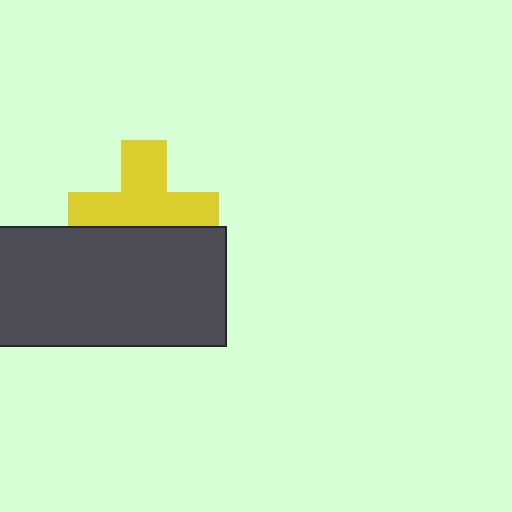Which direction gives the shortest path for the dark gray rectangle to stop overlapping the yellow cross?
Moving down gives the shortest separation.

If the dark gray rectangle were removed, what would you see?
You would see the complete yellow cross.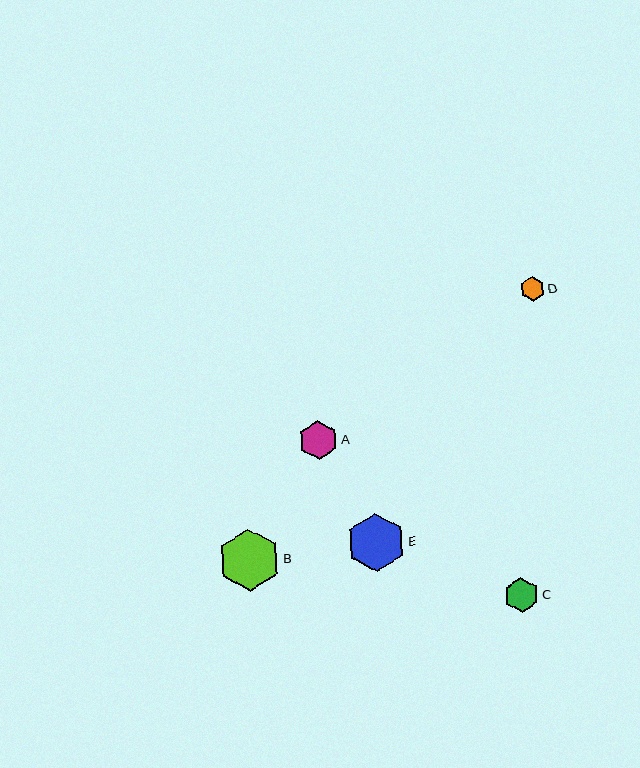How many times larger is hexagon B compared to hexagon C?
Hexagon B is approximately 1.8 times the size of hexagon C.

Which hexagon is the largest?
Hexagon B is the largest with a size of approximately 62 pixels.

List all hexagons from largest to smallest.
From largest to smallest: B, E, A, C, D.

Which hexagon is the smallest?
Hexagon D is the smallest with a size of approximately 24 pixels.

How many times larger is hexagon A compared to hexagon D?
Hexagon A is approximately 1.6 times the size of hexagon D.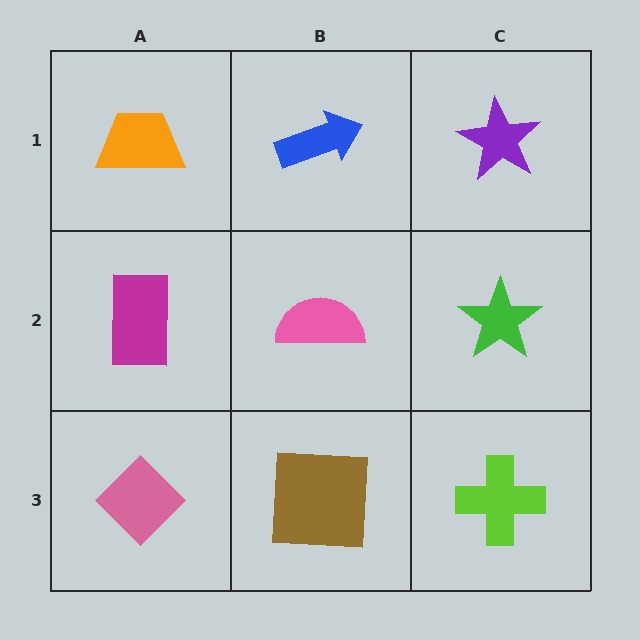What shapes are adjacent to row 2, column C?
A purple star (row 1, column C), a lime cross (row 3, column C), a pink semicircle (row 2, column B).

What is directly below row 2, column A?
A pink diamond.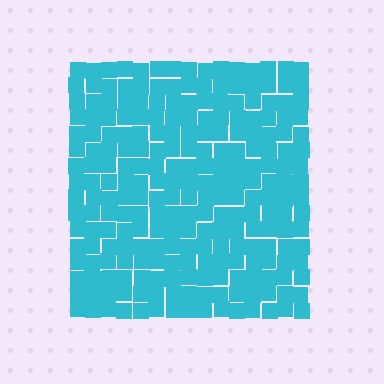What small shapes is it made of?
It is made of small squares.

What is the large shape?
The large shape is a square.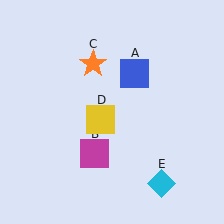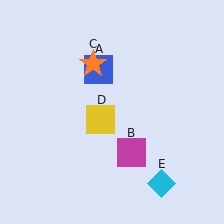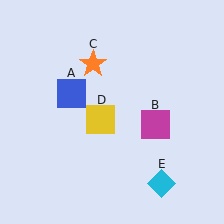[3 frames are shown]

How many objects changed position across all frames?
2 objects changed position: blue square (object A), magenta square (object B).